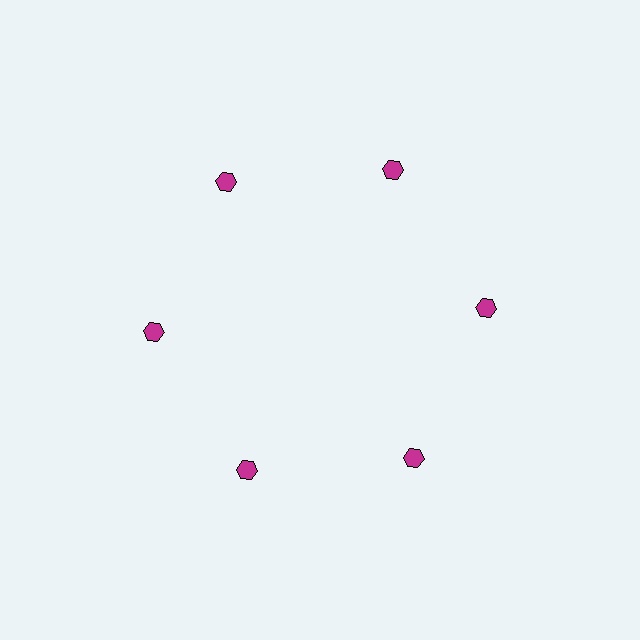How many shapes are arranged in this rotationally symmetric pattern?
There are 6 shapes, arranged in 6 groups of 1.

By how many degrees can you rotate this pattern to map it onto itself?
The pattern maps onto itself every 60 degrees of rotation.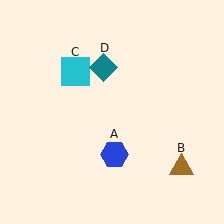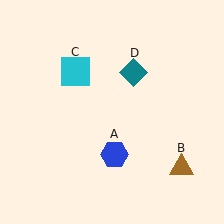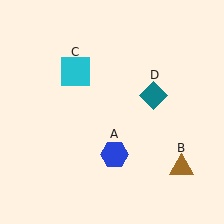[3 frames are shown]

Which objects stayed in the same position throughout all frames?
Blue hexagon (object A) and brown triangle (object B) and cyan square (object C) remained stationary.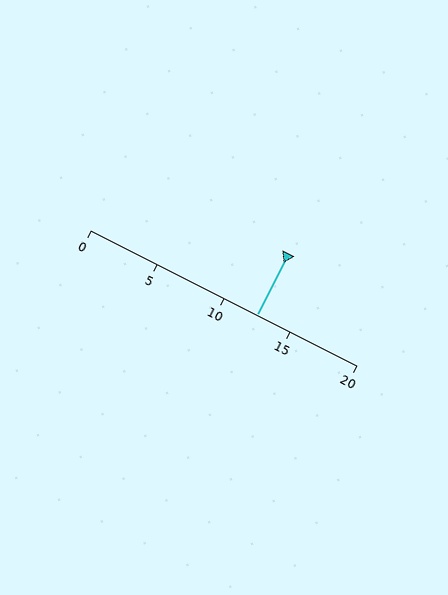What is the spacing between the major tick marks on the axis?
The major ticks are spaced 5 apart.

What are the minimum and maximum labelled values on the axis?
The axis runs from 0 to 20.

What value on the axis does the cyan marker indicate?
The marker indicates approximately 12.5.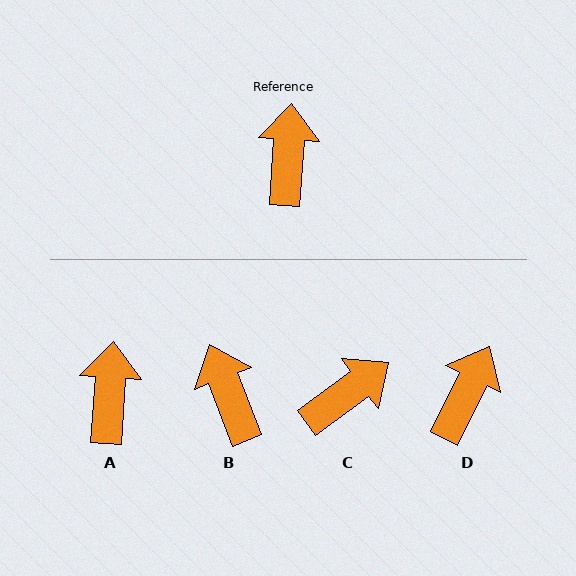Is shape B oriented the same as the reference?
No, it is off by about 25 degrees.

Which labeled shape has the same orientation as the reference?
A.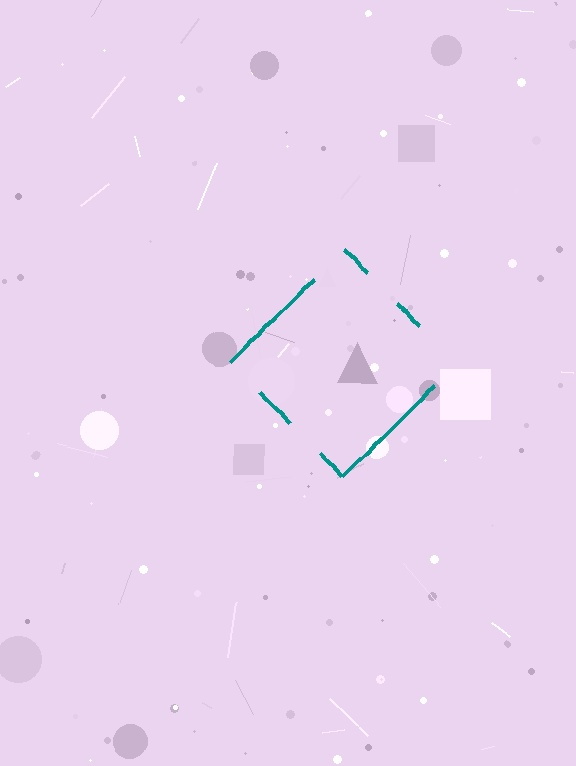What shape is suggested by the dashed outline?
The dashed outline suggests a diamond.